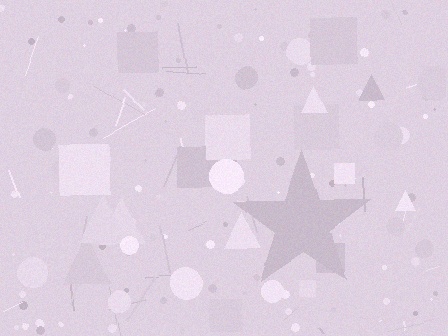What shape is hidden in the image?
A star is hidden in the image.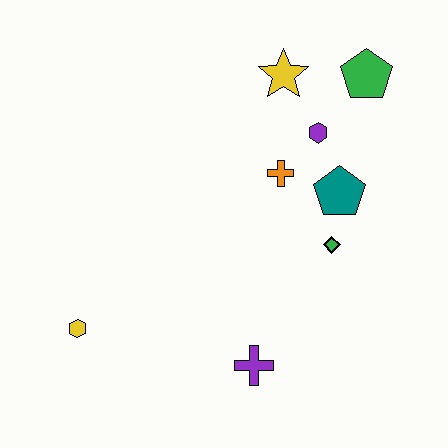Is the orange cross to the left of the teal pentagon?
Yes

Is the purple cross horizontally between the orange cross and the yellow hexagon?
Yes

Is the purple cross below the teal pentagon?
Yes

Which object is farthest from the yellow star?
The yellow hexagon is farthest from the yellow star.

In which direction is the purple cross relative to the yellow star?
The purple cross is below the yellow star.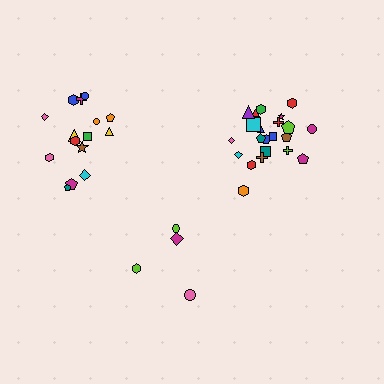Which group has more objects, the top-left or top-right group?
The top-right group.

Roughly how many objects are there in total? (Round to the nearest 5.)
Roughly 40 objects in total.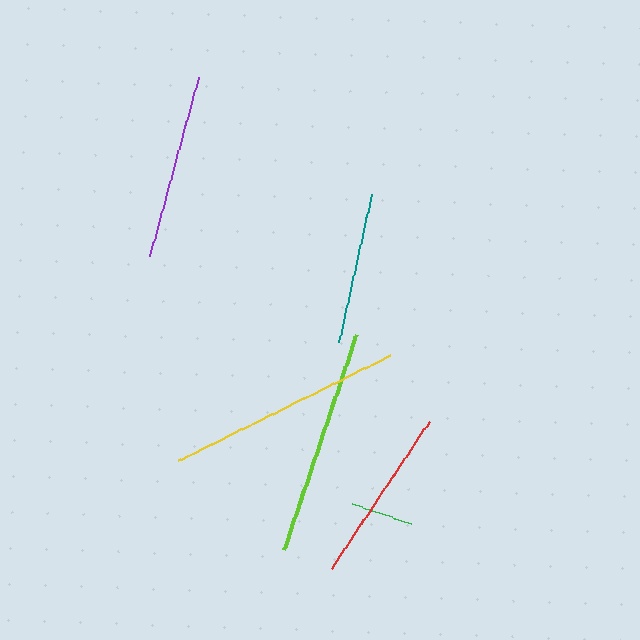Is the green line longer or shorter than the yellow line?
The yellow line is longer than the green line.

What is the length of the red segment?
The red segment is approximately 176 pixels long.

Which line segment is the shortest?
The green line is the shortest at approximately 63 pixels.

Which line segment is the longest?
The yellow line is the longest at approximately 236 pixels.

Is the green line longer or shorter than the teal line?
The teal line is longer than the green line.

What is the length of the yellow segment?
The yellow segment is approximately 236 pixels long.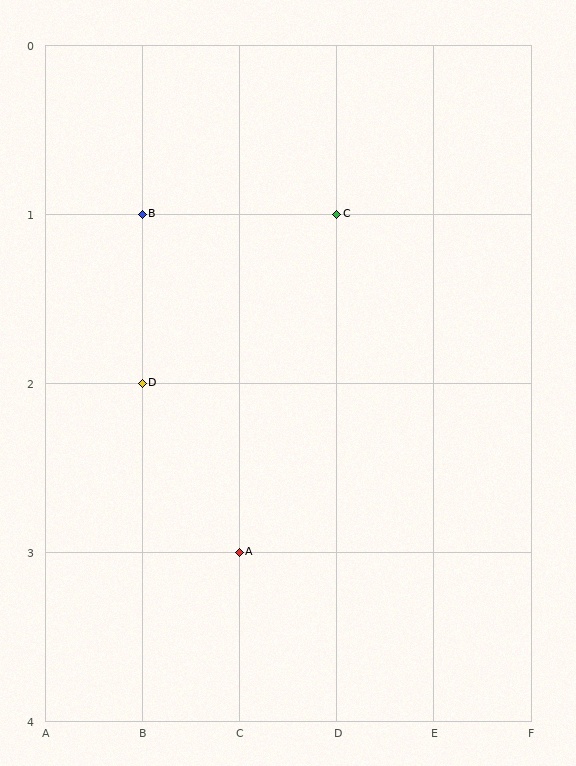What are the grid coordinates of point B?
Point B is at grid coordinates (B, 1).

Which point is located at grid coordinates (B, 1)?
Point B is at (B, 1).